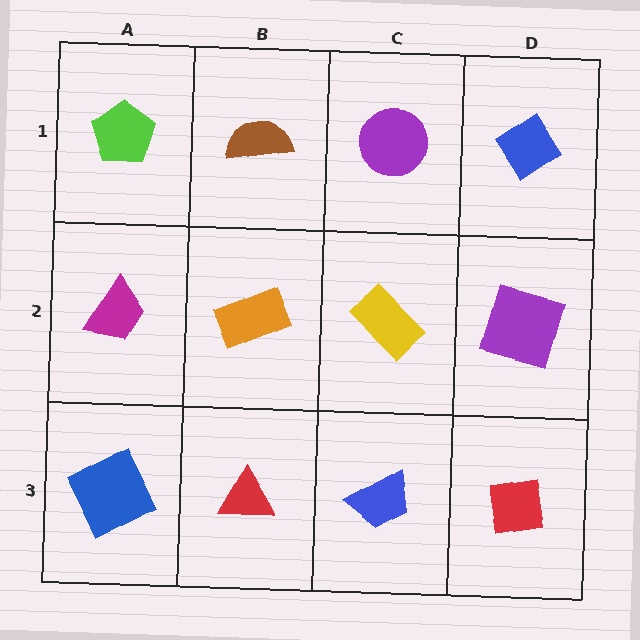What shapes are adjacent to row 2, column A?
A lime pentagon (row 1, column A), a blue square (row 3, column A), an orange rectangle (row 2, column B).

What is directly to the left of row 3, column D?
A blue trapezoid.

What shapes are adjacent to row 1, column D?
A purple square (row 2, column D), a purple circle (row 1, column C).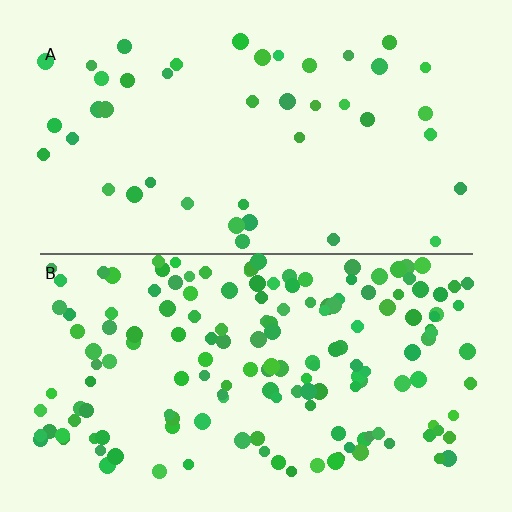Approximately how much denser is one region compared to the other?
Approximately 3.7× — region B over region A.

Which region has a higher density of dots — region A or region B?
B (the bottom).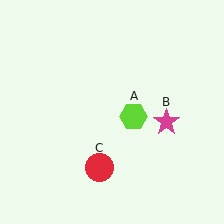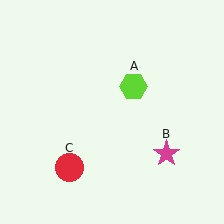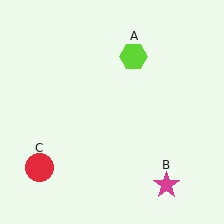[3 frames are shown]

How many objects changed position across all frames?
3 objects changed position: lime hexagon (object A), magenta star (object B), red circle (object C).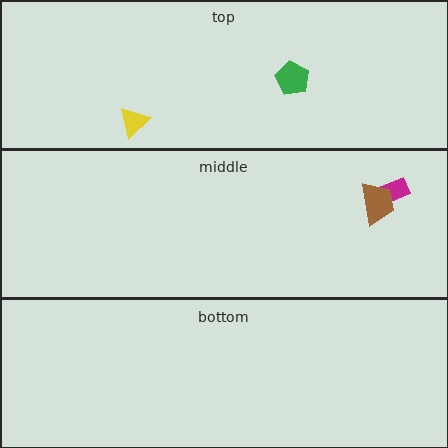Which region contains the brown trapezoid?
The middle region.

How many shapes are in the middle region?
2.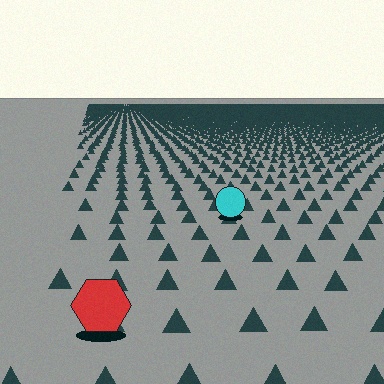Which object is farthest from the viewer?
The cyan circle is farthest from the viewer. It appears smaller and the ground texture around it is denser.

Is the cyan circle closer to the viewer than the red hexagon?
No. The red hexagon is closer — you can tell from the texture gradient: the ground texture is coarser near it.